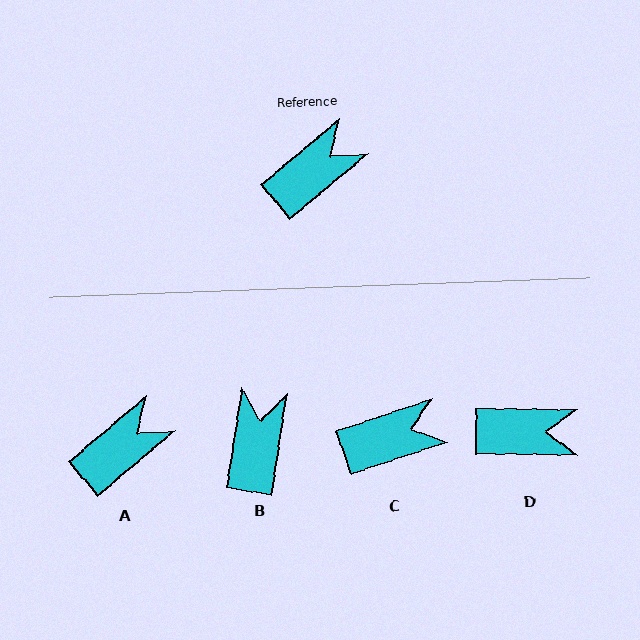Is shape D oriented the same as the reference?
No, it is off by about 41 degrees.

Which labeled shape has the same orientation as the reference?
A.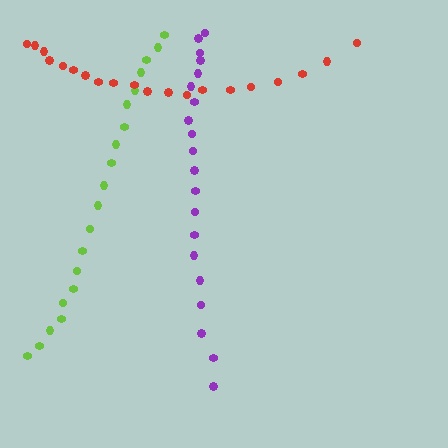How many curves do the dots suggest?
There are 3 distinct paths.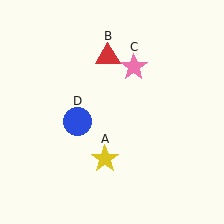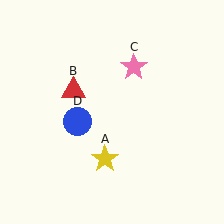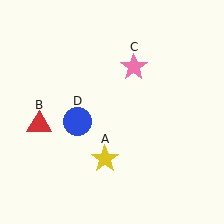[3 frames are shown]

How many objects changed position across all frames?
1 object changed position: red triangle (object B).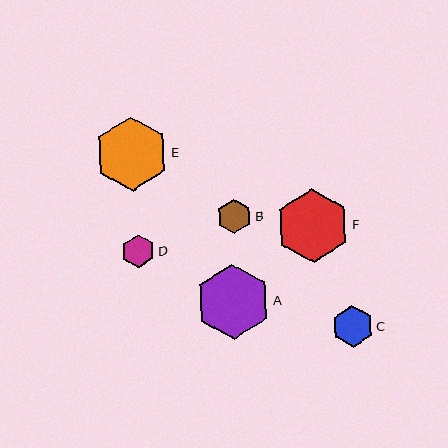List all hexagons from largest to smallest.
From largest to smallest: A, E, F, C, B, D.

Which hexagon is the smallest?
Hexagon D is the smallest with a size of approximately 33 pixels.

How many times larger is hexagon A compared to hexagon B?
Hexagon A is approximately 2.2 times the size of hexagon B.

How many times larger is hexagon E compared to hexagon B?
Hexagon E is approximately 2.1 times the size of hexagon B.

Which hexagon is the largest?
Hexagon A is the largest with a size of approximately 75 pixels.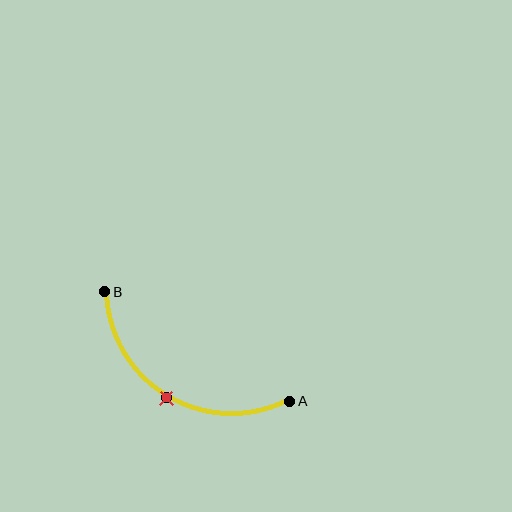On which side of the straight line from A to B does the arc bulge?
The arc bulges below the straight line connecting A and B.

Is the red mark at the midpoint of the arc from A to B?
Yes. The red mark lies on the arc at equal arc-length from both A and B — it is the arc midpoint.